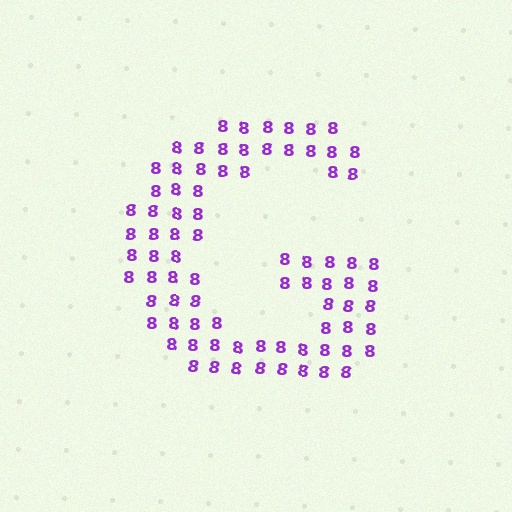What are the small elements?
The small elements are digit 8's.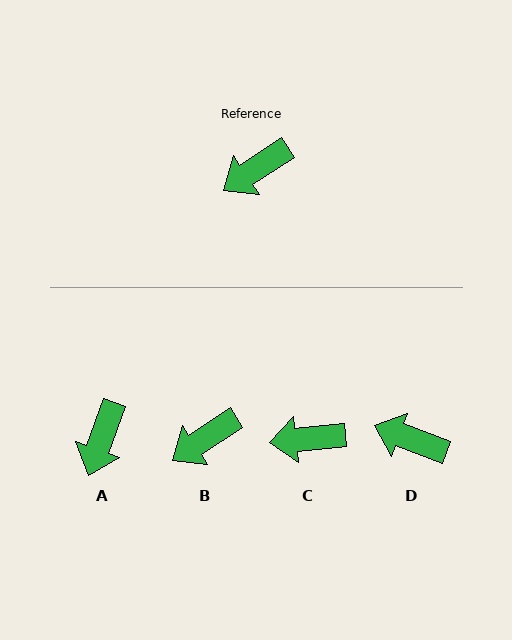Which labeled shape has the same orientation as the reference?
B.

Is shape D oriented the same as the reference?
No, it is off by about 55 degrees.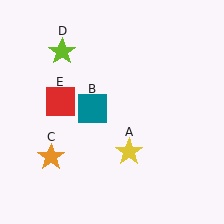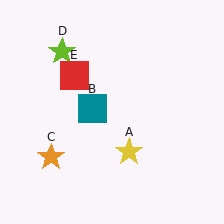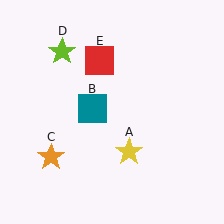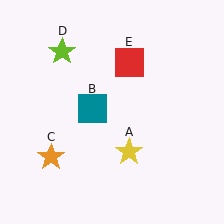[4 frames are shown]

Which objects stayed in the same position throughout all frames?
Yellow star (object A) and teal square (object B) and orange star (object C) and lime star (object D) remained stationary.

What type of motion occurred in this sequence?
The red square (object E) rotated clockwise around the center of the scene.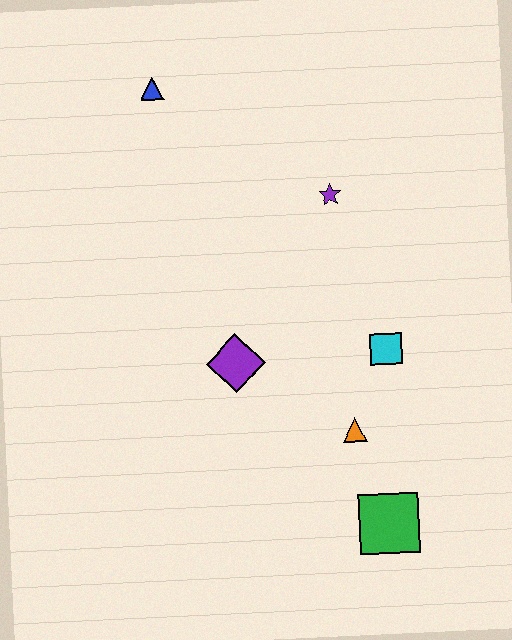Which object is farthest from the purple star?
The green square is farthest from the purple star.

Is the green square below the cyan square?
Yes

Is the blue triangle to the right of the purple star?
No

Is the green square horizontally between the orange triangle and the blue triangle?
No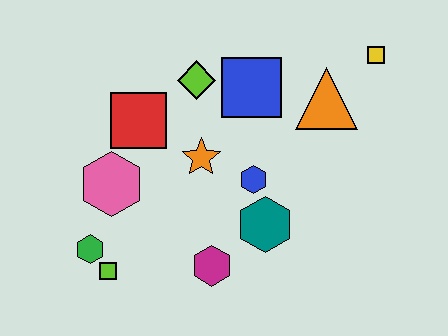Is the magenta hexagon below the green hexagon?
Yes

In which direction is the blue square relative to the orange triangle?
The blue square is to the left of the orange triangle.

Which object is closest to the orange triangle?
The yellow square is closest to the orange triangle.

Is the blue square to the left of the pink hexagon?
No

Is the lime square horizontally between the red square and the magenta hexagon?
No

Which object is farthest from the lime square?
The yellow square is farthest from the lime square.